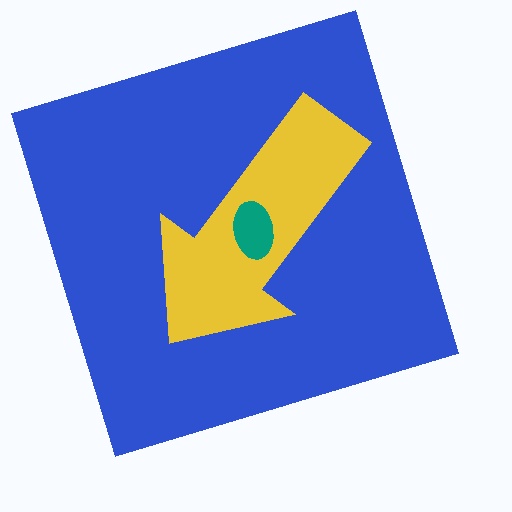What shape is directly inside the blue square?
The yellow arrow.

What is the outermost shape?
The blue square.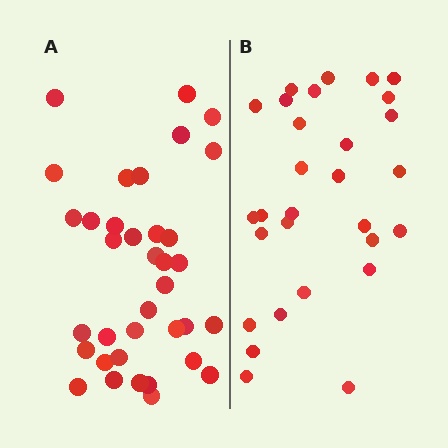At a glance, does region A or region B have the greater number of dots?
Region A (the left region) has more dots.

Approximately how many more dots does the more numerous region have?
Region A has roughly 8 or so more dots than region B.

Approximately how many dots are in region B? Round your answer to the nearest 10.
About 30 dots. (The exact count is 29, which rounds to 30.)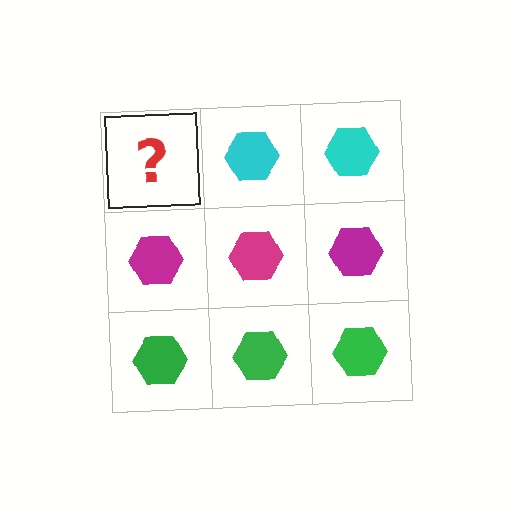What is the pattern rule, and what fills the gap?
The rule is that each row has a consistent color. The gap should be filled with a cyan hexagon.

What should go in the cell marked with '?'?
The missing cell should contain a cyan hexagon.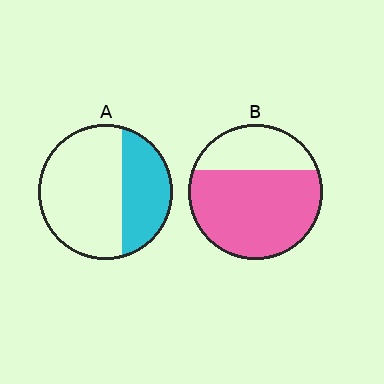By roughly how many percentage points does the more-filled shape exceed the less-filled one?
By roughly 35 percentage points (B over A).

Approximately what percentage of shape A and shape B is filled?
A is approximately 35% and B is approximately 70%.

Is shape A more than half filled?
No.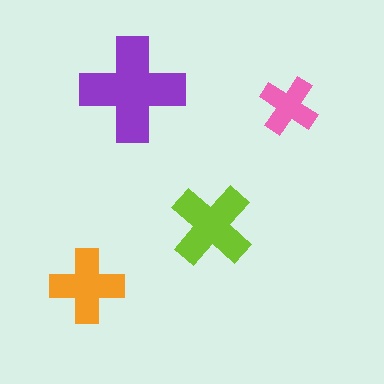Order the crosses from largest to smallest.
the purple one, the lime one, the orange one, the pink one.